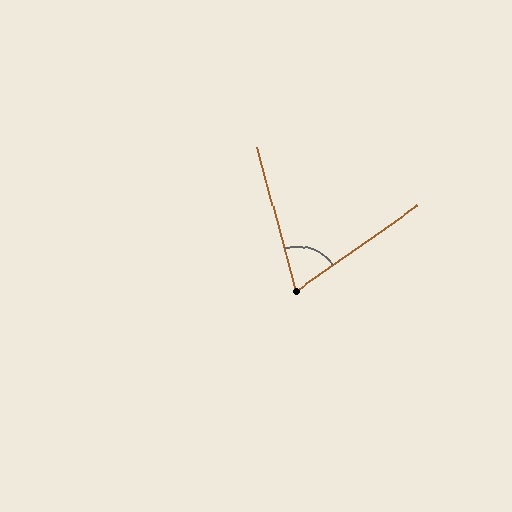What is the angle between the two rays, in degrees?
Approximately 70 degrees.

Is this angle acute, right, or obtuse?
It is acute.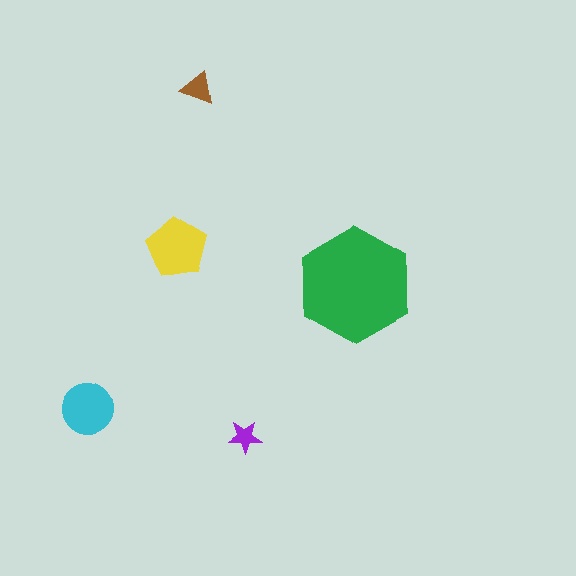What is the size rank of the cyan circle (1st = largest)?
3rd.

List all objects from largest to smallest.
The green hexagon, the yellow pentagon, the cyan circle, the brown triangle, the purple star.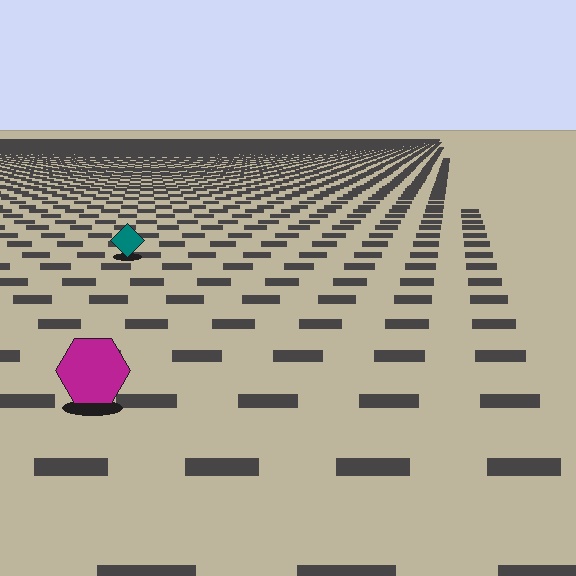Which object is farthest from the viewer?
The teal diamond is farthest from the viewer. It appears smaller and the ground texture around it is denser.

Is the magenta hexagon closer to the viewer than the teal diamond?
Yes. The magenta hexagon is closer — you can tell from the texture gradient: the ground texture is coarser near it.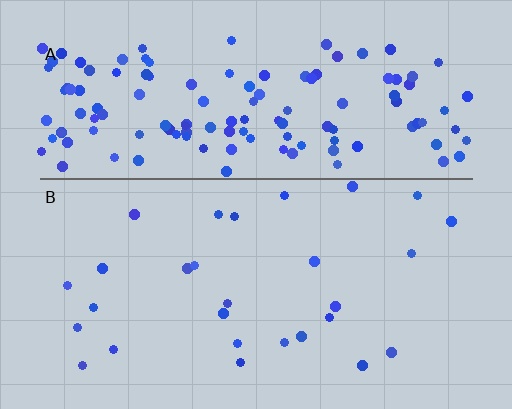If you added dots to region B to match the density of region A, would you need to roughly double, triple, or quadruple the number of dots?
Approximately quadruple.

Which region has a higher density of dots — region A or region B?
A (the top).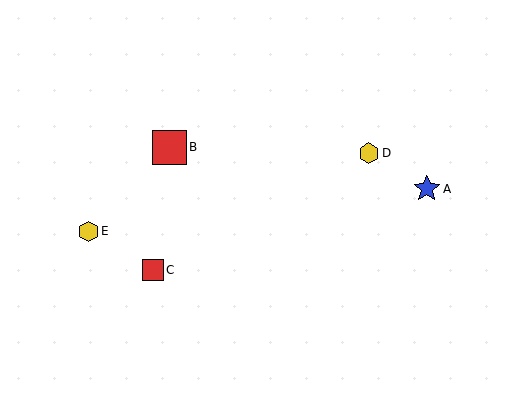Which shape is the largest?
The red square (labeled B) is the largest.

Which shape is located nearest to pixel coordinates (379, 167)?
The yellow hexagon (labeled D) at (369, 153) is nearest to that location.